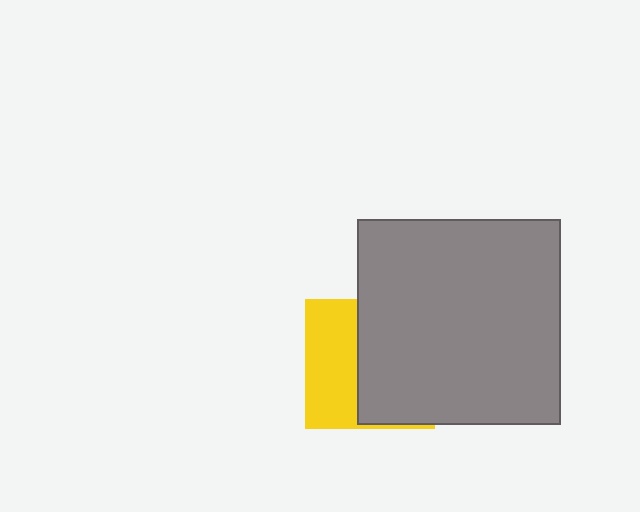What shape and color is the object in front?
The object in front is a gray rectangle.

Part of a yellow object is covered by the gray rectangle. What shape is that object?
It is a square.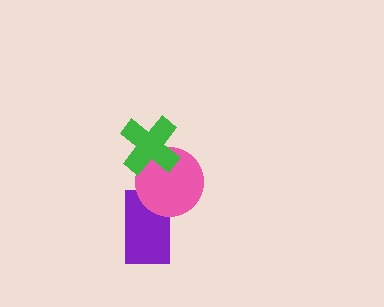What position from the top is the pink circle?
The pink circle is 2nd from the top.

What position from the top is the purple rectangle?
The purple rectangle is 3rd from the top.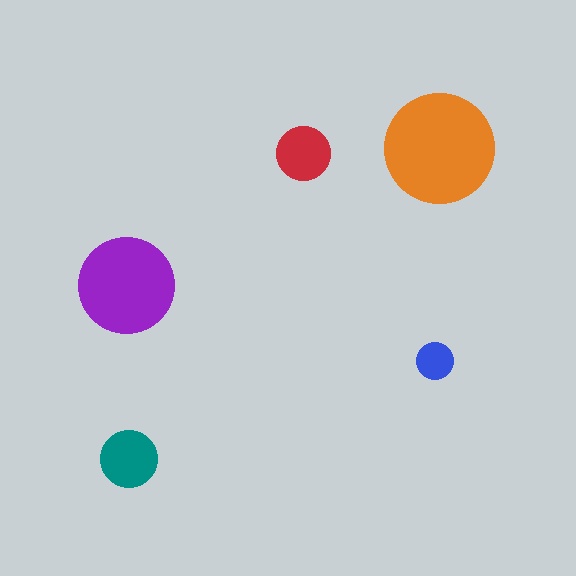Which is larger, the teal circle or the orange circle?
The orange one.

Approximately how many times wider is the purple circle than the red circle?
About 2 times wider.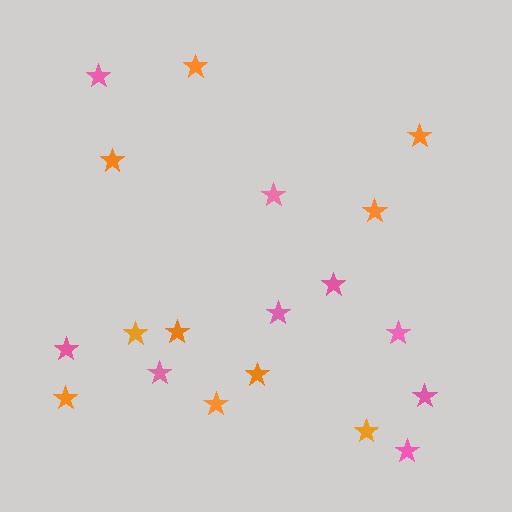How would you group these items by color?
There are 2 groups: one group of pink stars (9) and one group of orange stars (10).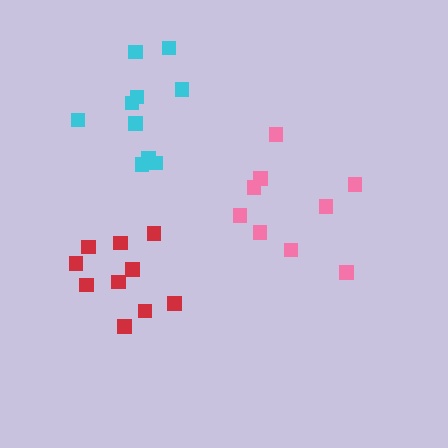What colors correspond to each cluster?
The clusters are colored: red, pink, cyan.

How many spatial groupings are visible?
There are 3 spatial groupings.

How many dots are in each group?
Group 1: 10 dots, Group 2: 9 dots, Group 3: 10 dots (29 total).